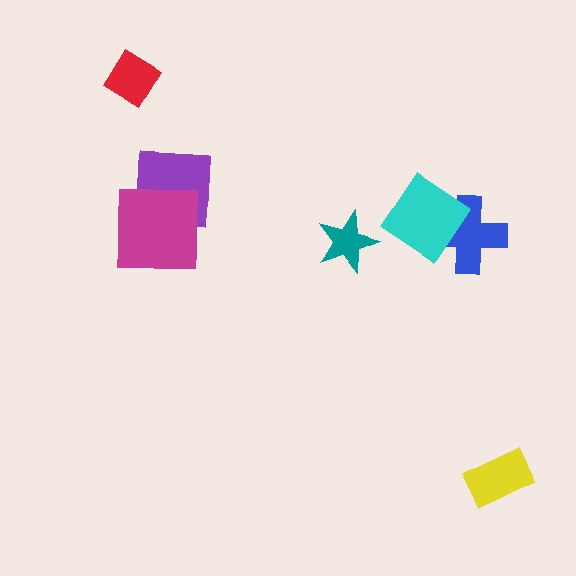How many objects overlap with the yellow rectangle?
0 objects overlap with the yellow rectangle.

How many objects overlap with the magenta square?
1 object overlaps with the magenta square.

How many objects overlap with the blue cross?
1 object overlaps with the blue cross.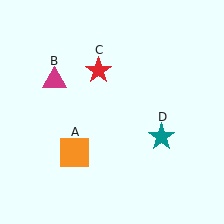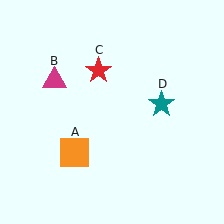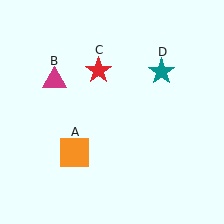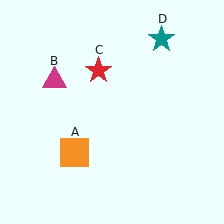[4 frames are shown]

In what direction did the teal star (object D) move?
The teal star (object D) moved up.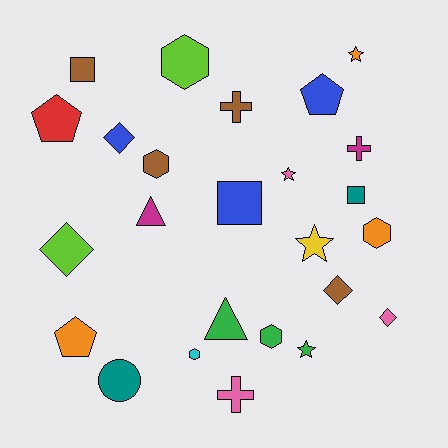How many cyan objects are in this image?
There is 1 cyan object.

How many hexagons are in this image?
There are 5 hexagons.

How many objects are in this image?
There are 25 objects.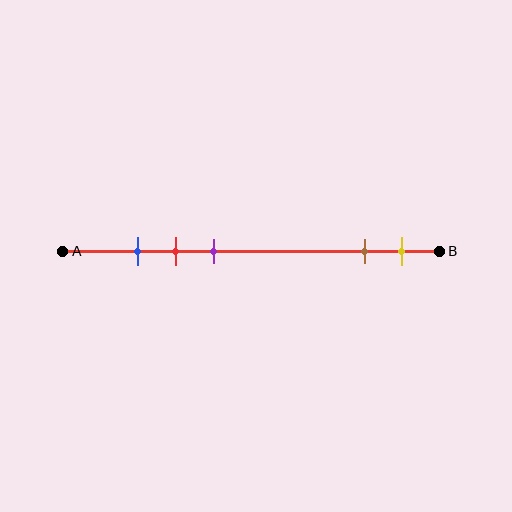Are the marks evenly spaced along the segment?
No, the marks are not evenly spaced.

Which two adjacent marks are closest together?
The blue and red marks are the closest adjacent pair.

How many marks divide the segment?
There are 5 marks dividing the segment.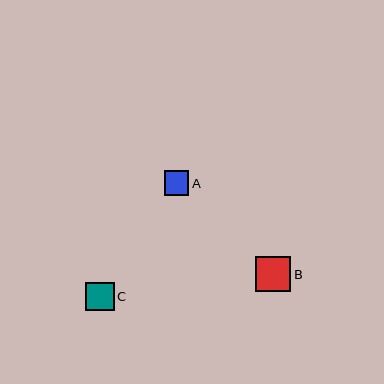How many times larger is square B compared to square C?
Square B is approximately 1.2 times the size of square C.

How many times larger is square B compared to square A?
Square B is approximately 1.4 times the size of square A.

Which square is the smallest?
Square A is the smallest with a size of approximately 25 pixels.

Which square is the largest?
Square B is the largest with a size of approximately 35 pixels.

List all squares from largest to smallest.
From largest to smallest: B, C, A.